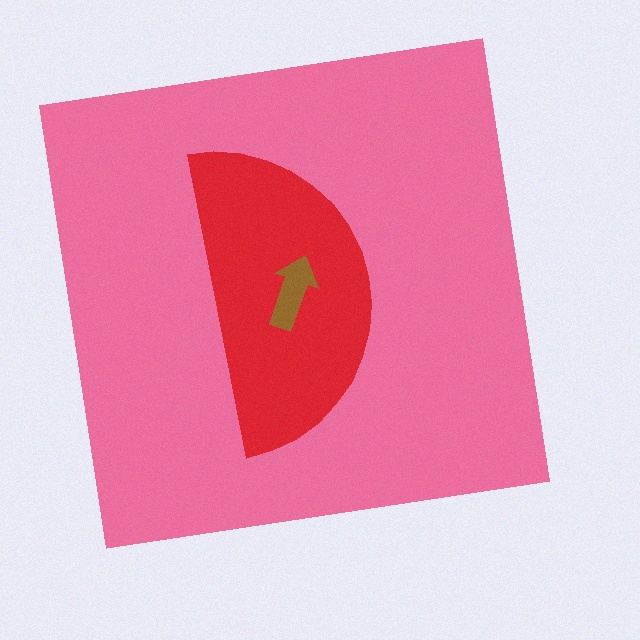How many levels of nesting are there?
3.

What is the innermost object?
The brown arrow.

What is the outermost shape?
The pink square.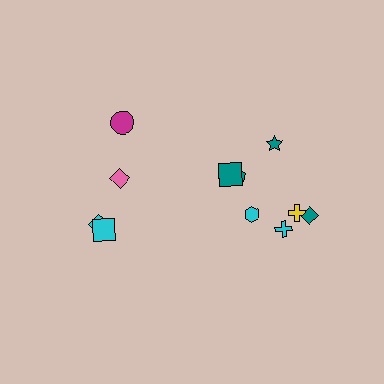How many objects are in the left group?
There are 4 objects.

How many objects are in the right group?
There are 7 objects.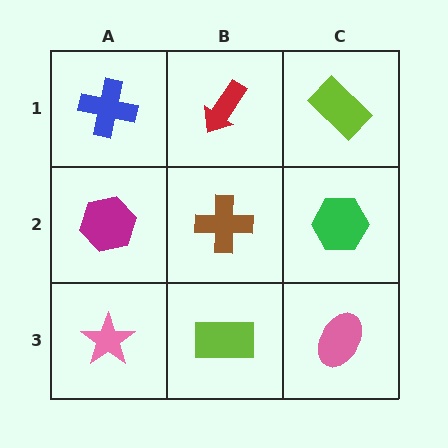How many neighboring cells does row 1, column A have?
2.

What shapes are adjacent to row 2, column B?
A red arrow (row 1, column B), a lime rectangle (row 3, column B), a magenta hexagon (row 2, column A), a green hexagon (row 2, column C).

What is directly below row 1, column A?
A magenta hexagon.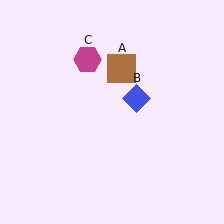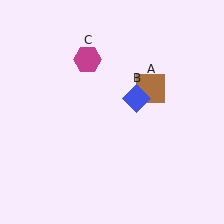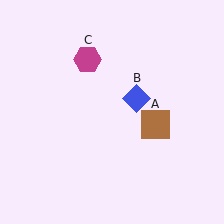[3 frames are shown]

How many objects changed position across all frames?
1 object changed position: brown square (object A).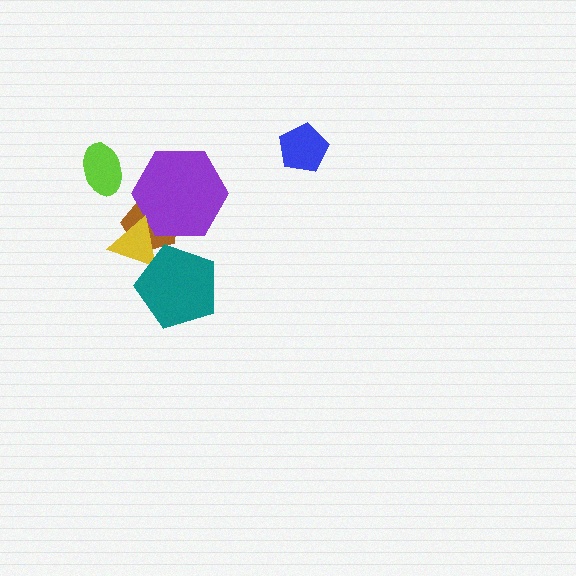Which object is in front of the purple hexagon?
The yellow triangle is in front of the purple hexagon.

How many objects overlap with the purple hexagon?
2 objects overlap with the purple hexagon.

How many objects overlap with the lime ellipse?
0 objects overlap with the lime ellipse.